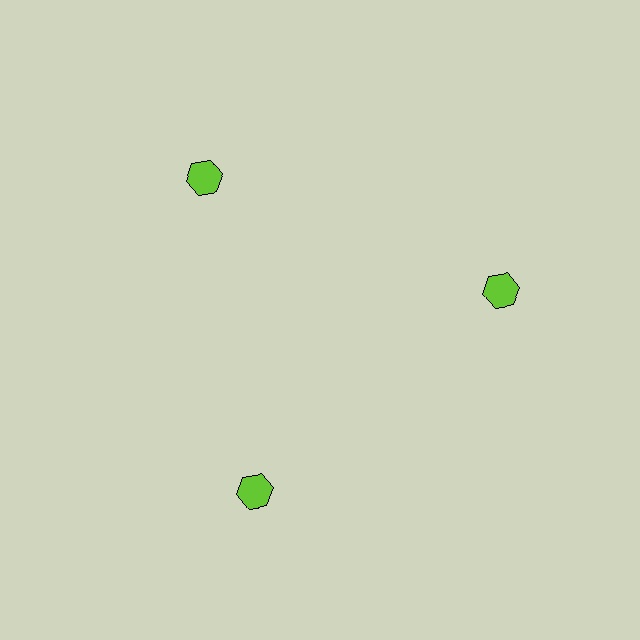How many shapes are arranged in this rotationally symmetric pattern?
There are 3 shapes, arranged in 3 groups of 1.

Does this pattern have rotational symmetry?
Yes, this pattern has 3-fold rotational symmetry. It looks the same after rotating 120 degrees around the center.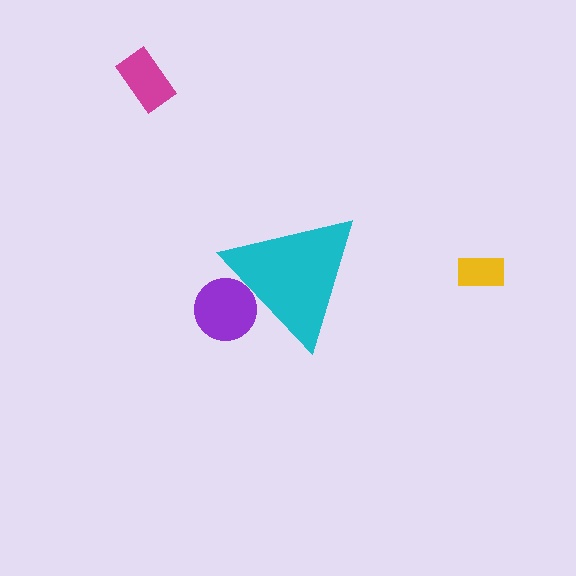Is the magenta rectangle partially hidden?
No, the magenta rectangle is fully visible.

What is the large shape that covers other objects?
A cyan triangle.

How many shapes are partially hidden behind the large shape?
1 shape is partially hidden.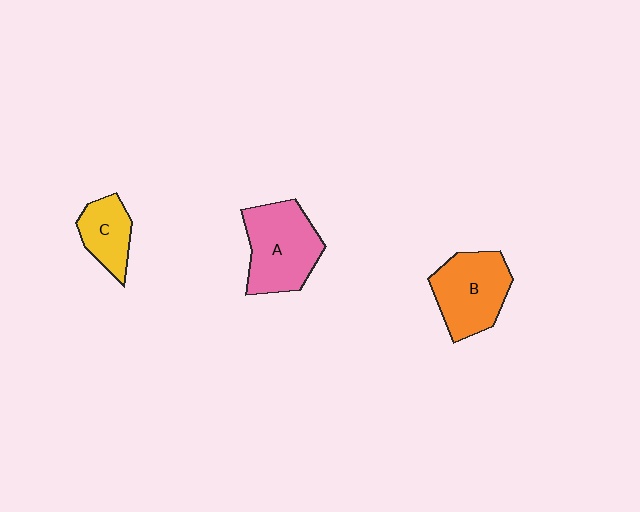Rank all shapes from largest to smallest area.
From largest to smallest: A (pink), B (orange), C (yellow).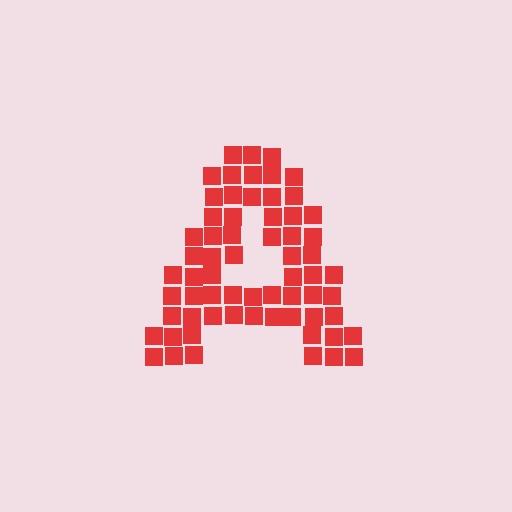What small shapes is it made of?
It is made of small squares.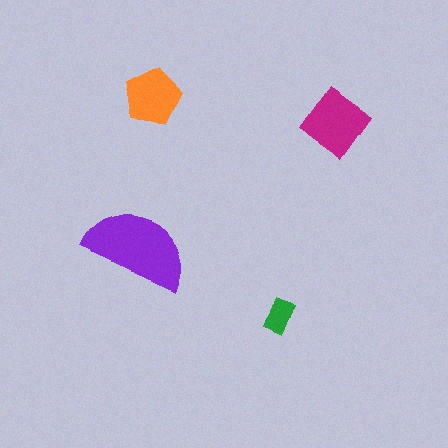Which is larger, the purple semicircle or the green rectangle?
The purple semicircle.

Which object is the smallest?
The green rectangle.